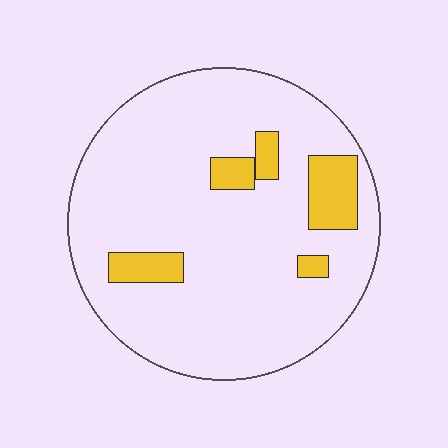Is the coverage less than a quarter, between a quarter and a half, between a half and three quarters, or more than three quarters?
Less than a quarter.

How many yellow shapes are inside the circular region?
5.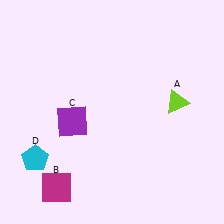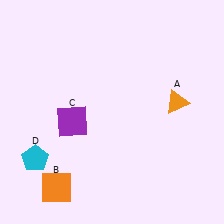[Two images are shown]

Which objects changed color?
A changed from lime to orange. B changed from magenta to orange.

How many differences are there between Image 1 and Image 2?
There are 2 differences between the two images.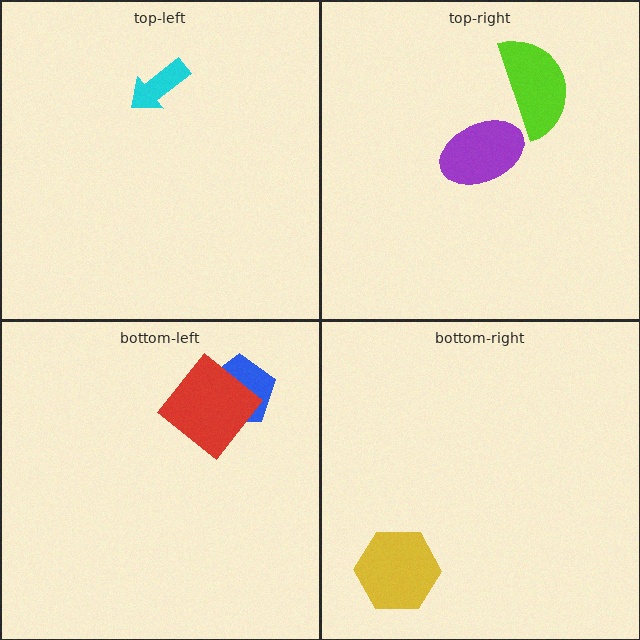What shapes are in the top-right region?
The lime semicircle, the purple ellipse.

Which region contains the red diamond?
The bottom-left region.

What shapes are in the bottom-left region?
The blue pentagon, the red diamond.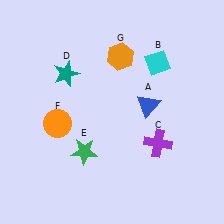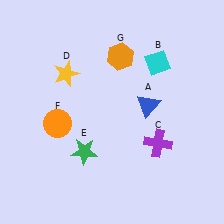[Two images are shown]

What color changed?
The star (D) changed from teal in Image 1 to yellow in Image 2.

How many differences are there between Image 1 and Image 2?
There is 1 difference between the two images.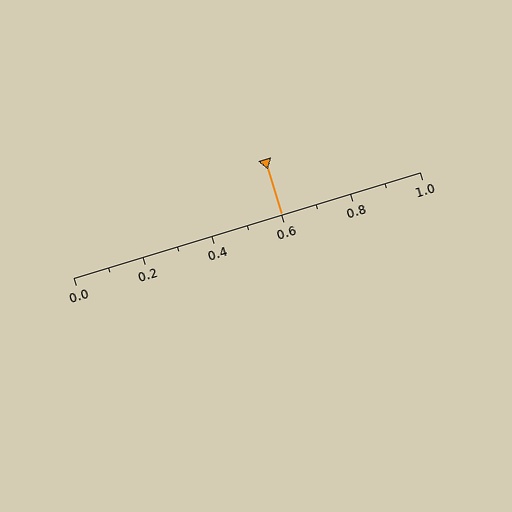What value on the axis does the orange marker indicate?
The marker indicates approximately 0.6.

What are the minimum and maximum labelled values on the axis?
The axis runs from 0.0 to 1.0.